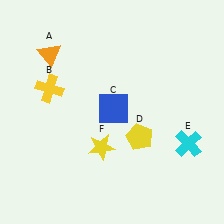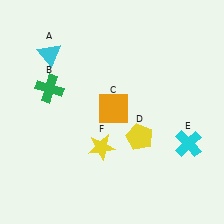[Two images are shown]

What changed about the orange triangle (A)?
In Image 1, A is orange. In Image 2, it changed to cyan.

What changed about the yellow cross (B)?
In Image 1, B is yellow. In Image 2, it changed to green.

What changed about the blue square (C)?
In Image 1, C is blue. In Image 2, it changed to orange.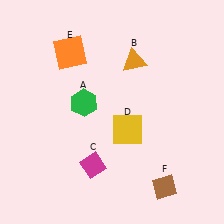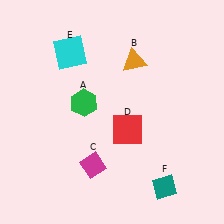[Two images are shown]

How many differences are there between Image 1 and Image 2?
There are 3 differences between the two images.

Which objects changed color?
D changed from yellow to red. E changed from orange to cyan. F changed from brown to teal.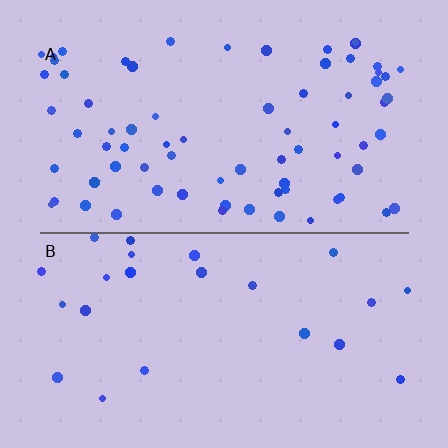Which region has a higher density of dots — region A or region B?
A (the top).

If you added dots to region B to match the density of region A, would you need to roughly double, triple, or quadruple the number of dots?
Approximately triple.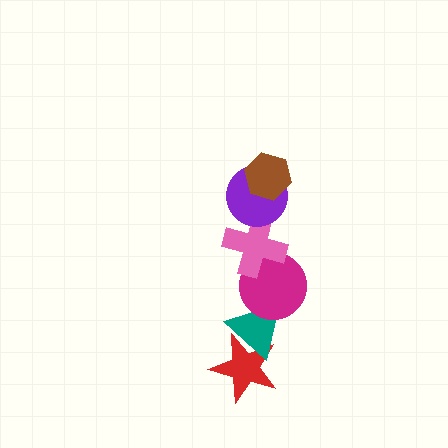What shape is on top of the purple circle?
The brown hexagon is on top of the purple circle.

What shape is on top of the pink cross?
The purple circle is on top of the pink cross.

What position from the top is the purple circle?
The purple circle is 2nd from the top.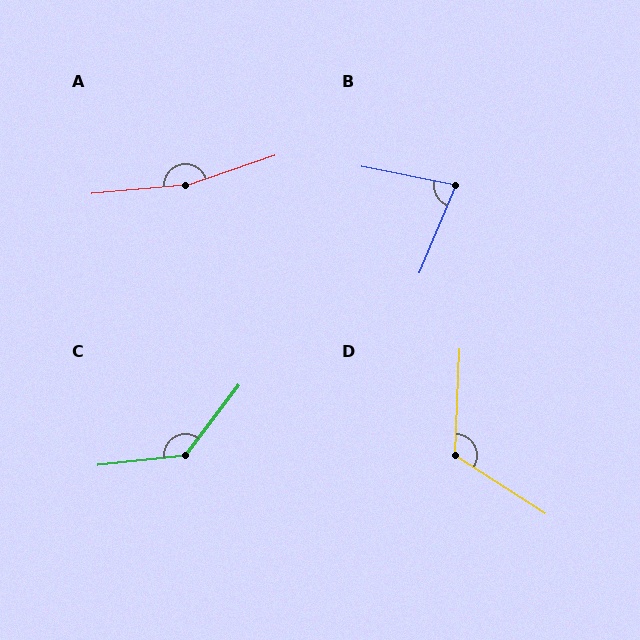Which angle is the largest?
A, at approximately 166 degrees.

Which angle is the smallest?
B, at approximately 79 degrees.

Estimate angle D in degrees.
Approximately 120 degrees.